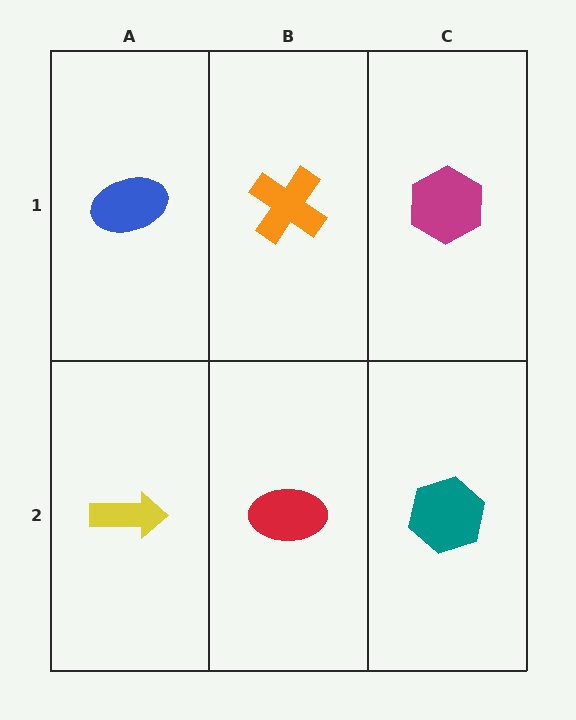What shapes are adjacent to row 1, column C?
A teal hexagon (row 2, column C), an orange cross (row 1, column B).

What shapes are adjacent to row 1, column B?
A red ellipse (row 2, column B), a blue ellipse (row 1, column A), a magenta hexagon (row 1, column C).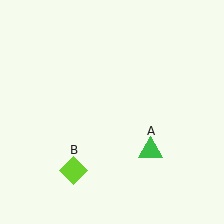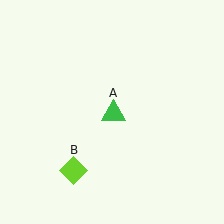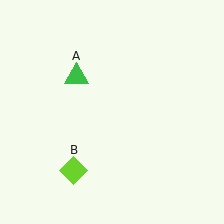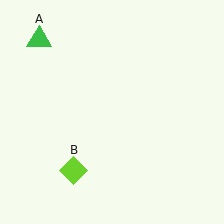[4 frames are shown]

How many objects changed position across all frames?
1 object changed position: green triangle (object A).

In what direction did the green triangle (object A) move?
The green triangle (object A) moved up and to the left.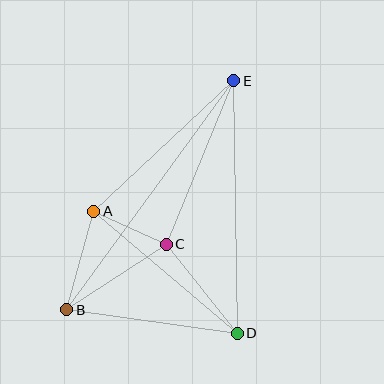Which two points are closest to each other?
Points A and C are closest to each other.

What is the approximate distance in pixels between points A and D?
The distance between A and D is approximately 189 pixels.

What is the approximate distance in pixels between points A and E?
The distance between A and E is approximately 192 pixels.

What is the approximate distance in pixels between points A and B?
The distance between A and B is approximately 102 pixels.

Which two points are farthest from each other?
Points B and E are farthest from each other.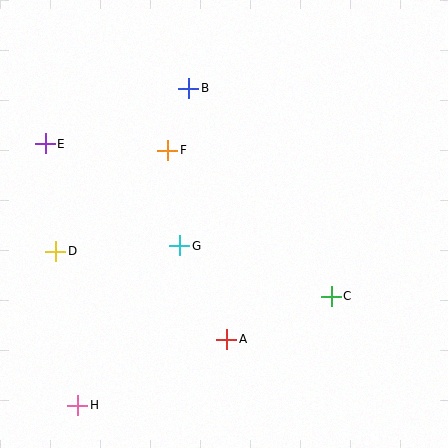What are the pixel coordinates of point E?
Point E is at (45, 144).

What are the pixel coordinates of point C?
Point C is at (331, 296).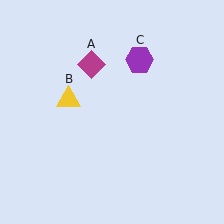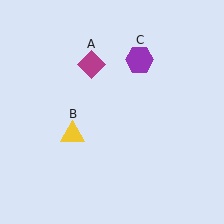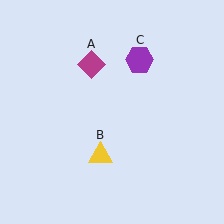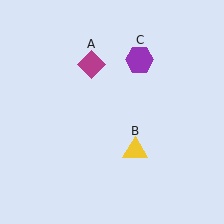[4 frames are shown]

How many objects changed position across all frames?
1 object changed position: yellow triangle (object B).